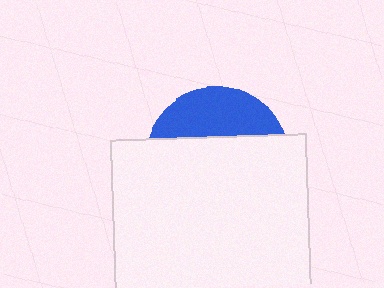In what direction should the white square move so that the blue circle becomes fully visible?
The white square should move down. That is the shortest direction to clear the overlap and leave the blue circle fully visible.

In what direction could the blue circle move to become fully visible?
The blue circle could move up. That would shift it out from behind the white square entirely.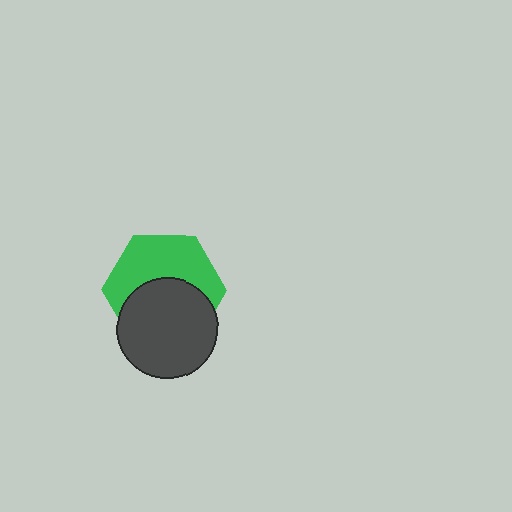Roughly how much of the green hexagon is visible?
About half of it is visible (roughly 51%).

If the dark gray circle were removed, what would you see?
You would see the complete green hexagon.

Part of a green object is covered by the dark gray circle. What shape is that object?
It is a hexagon.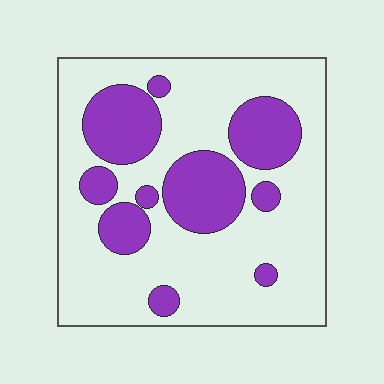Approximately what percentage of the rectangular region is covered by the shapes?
Approximately 30%.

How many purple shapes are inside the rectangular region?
10.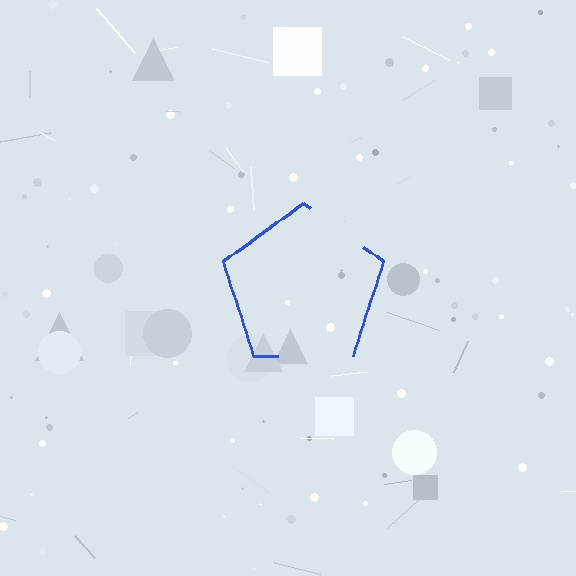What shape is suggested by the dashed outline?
The dashed outline suggests a pentagon.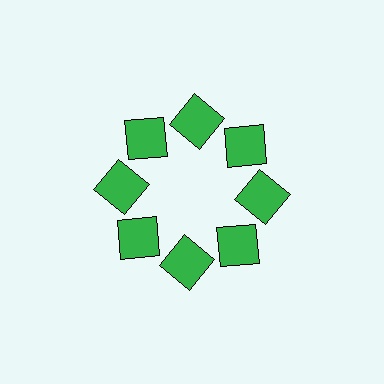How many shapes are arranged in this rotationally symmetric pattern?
There are 8 shapes, arranged in 8 groups of 1.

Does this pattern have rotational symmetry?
Yes, this pattern has 8-fold rotational symmetry. It looks the same after rotating 45 degrees around the center.